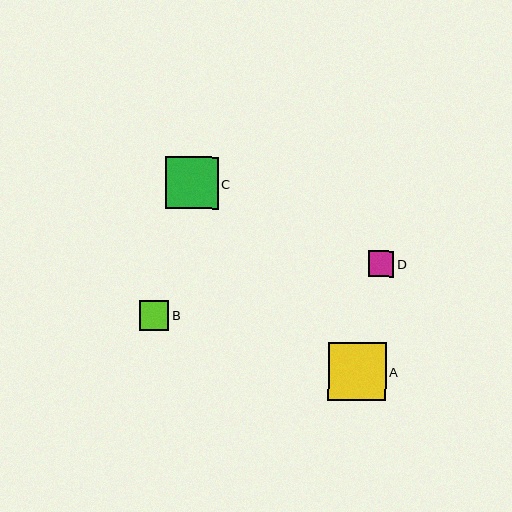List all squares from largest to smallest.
From largest to smallest: A, C, B, D.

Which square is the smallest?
Square D is the smallest with a size of approximately 25 pixels.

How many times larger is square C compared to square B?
Square C is approximately 1.7 times the size of square B.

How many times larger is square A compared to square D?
Square A is approximately 2.3 times the size of square D.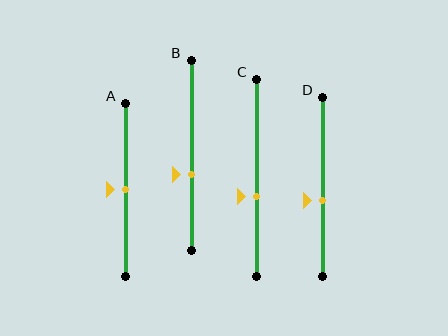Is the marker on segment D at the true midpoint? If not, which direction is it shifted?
No, the marker on segment D is shifted downward by about 8% of the segment length.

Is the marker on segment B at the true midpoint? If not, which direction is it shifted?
No, the marker on segment B is shifted downward by about 10% of the segment length.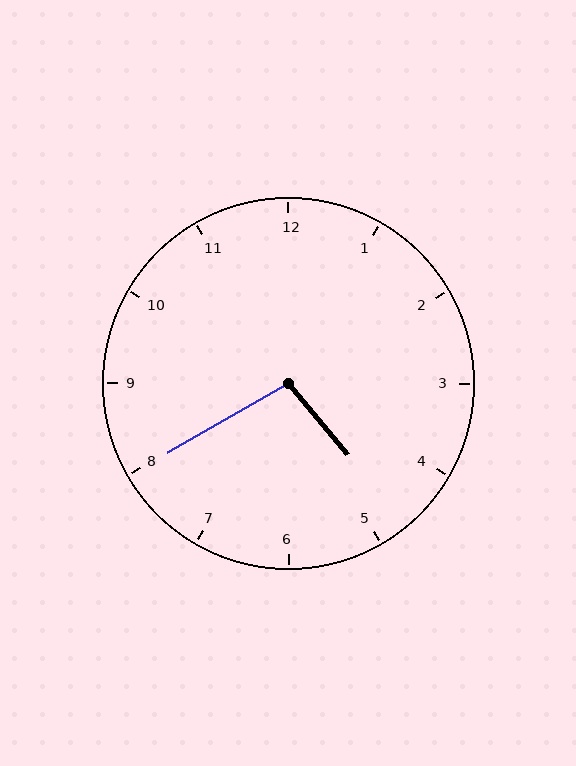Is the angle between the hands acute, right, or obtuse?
It is obtuse.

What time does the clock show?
4:40.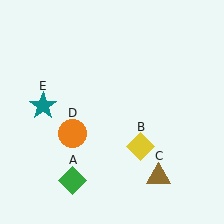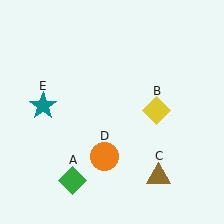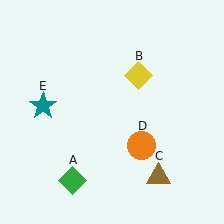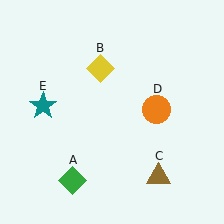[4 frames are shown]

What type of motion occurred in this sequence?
The yellow diamond (object B), orange circle (object D) rotated counterclockwise around the center of the scene.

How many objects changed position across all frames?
2 objects changed position: yellow diamond (object B), orange circle (object D).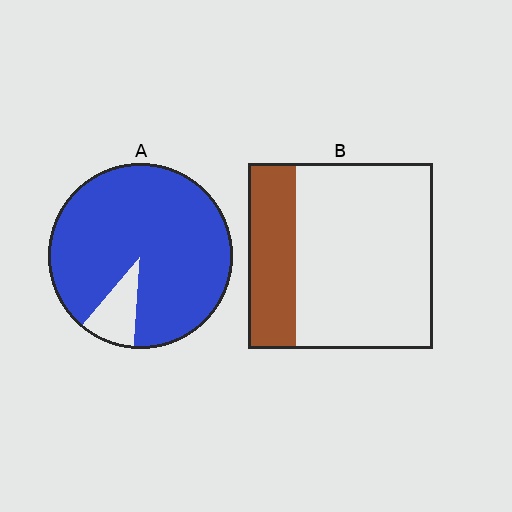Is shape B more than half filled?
No.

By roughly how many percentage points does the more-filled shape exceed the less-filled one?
By roughly 65 percentage points (A over B).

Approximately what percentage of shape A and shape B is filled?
A is approximately 90% and B is approximately 25%.